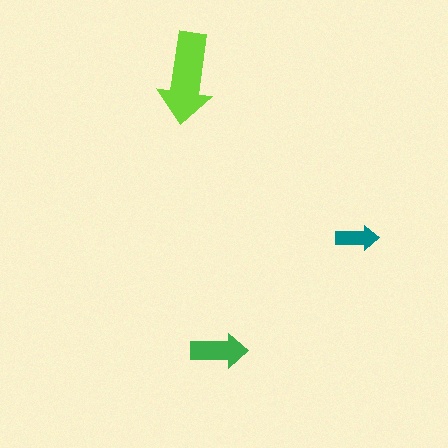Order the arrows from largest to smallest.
the lime one, the green one, the teal one.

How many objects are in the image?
There are 3 objects in the image.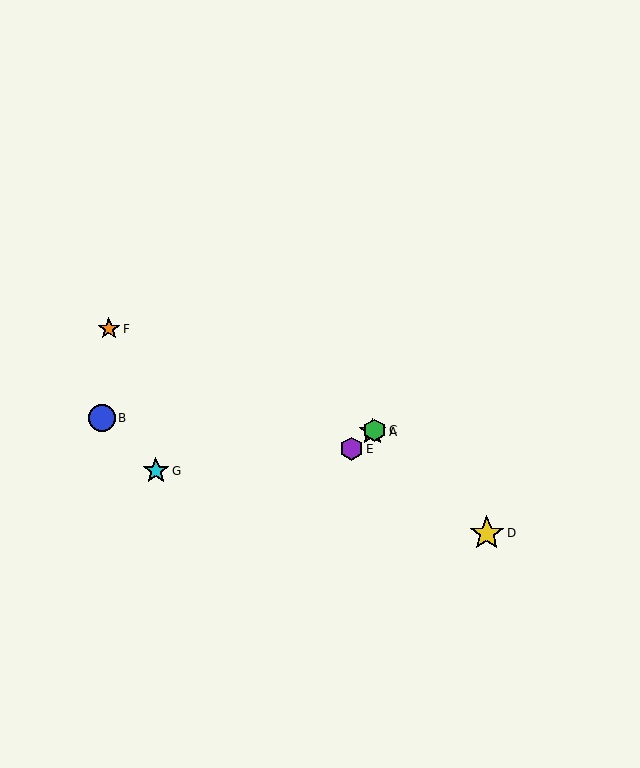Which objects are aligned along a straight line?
Objects A, C, E are aligned along a straight line.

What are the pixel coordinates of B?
Object B is at (102, 418).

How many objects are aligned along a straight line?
3 objects (A, C, E) are aligned along a straight line.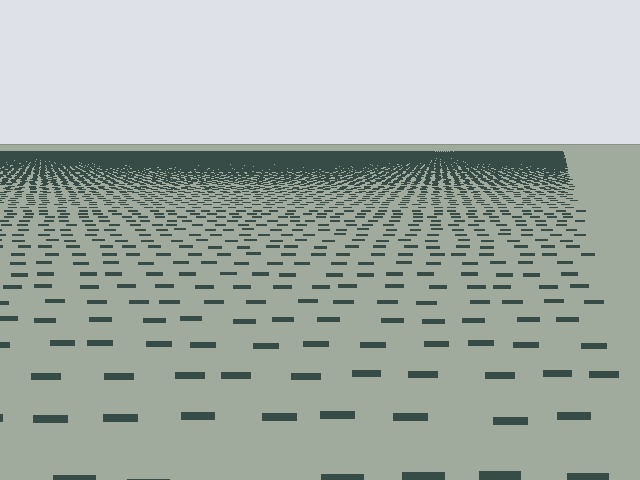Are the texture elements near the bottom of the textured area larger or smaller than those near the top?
Larger. Near the bottom, elements are closer to the viewer and appear at a bigger on-screen size.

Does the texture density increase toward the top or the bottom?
Density increases toward the top.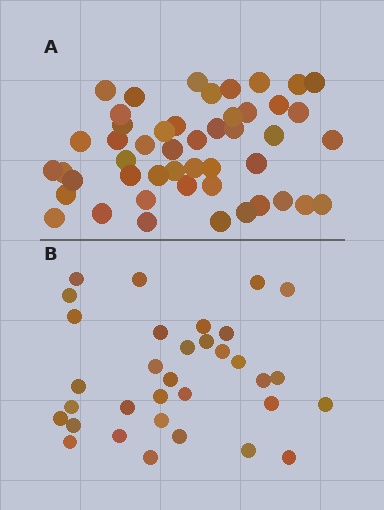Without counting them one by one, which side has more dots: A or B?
Region A (the top region) has more dots.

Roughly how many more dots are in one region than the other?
Region A has approximately 15 more dots than region B.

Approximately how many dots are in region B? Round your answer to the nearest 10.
About 30 dots. (The exact count is 33, which rounds to 30.)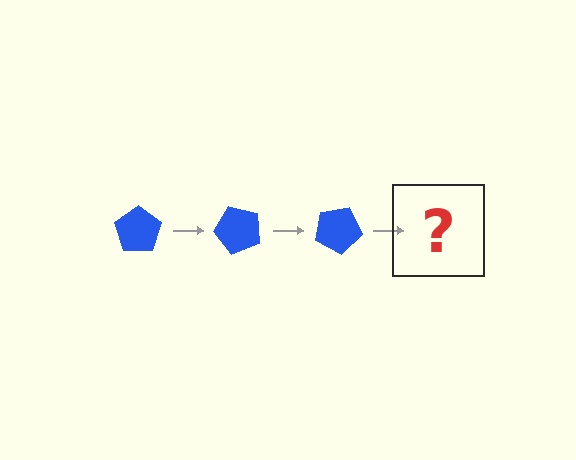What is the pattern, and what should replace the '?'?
The pattern is that the pentagon rotates 50 degrees each step. The '?' should be a blue pentagon rotated 150 degrees.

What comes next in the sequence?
The next element should be a blue pentagon rotated 150 degrees.